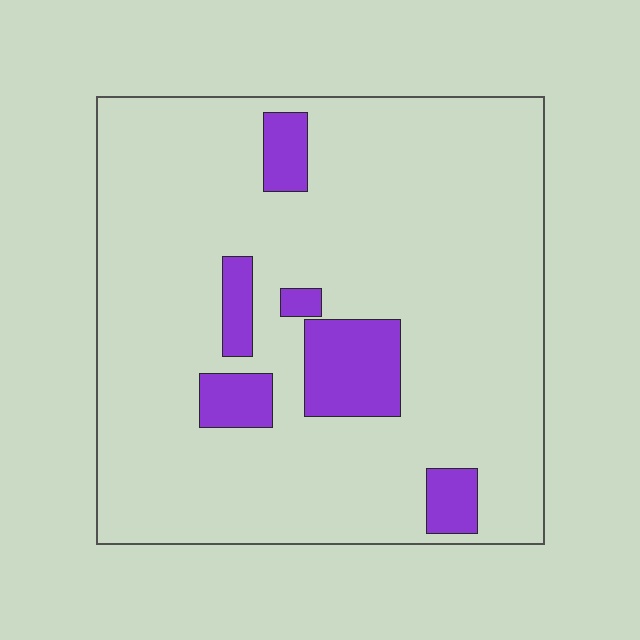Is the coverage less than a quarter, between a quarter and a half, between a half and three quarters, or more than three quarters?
Less than a quarter.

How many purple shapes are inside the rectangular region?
6.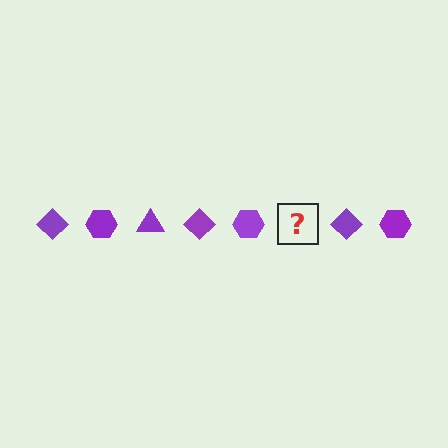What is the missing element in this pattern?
The missing element is a purple triangle.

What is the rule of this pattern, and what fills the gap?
The rule is that the pattern cycles through diamond, hexagon, triangle shapes in purple. The gap should be filled with a purple triangle.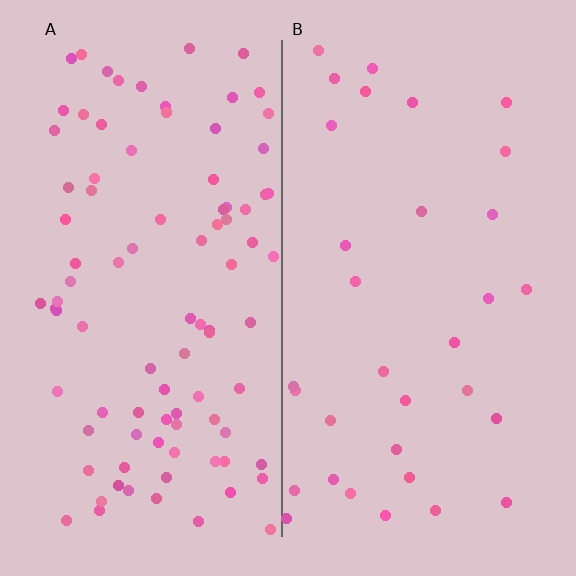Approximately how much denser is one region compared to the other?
Approximately 2.8× — region A over region B.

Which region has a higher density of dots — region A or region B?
A (the left).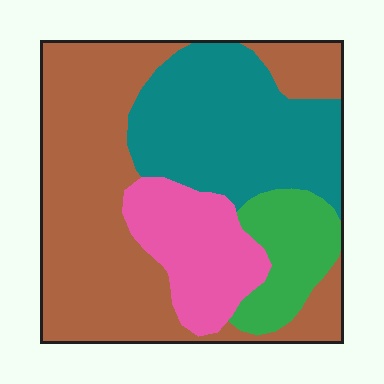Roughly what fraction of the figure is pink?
Pink takes up about one sixth (1/6) of the figure.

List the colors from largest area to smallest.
From largest to smallest: brown, teal, pink, green.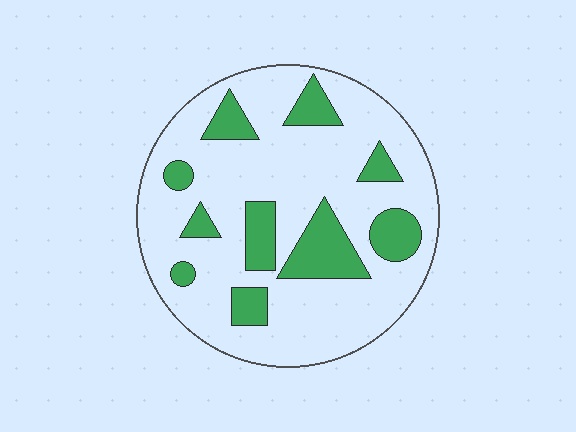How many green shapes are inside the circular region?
10.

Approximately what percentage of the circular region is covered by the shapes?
Approximately 20%.